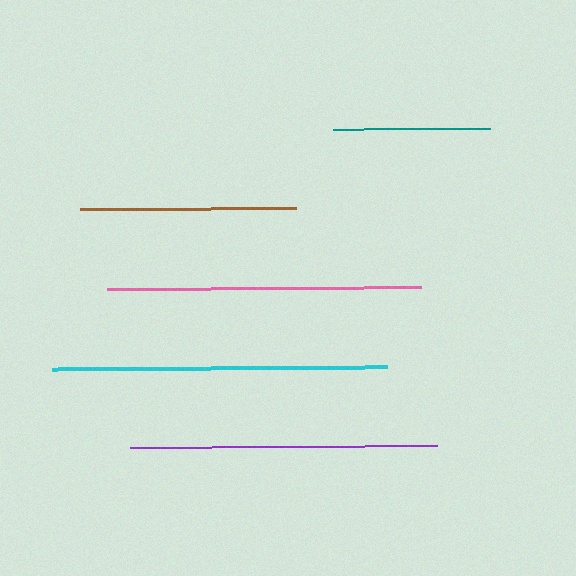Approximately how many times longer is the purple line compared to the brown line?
The purple line is approximately 1.4 times the length of the brown line.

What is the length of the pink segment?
The pink segment is approximately 314 pixels long.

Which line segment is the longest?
The cyan line is the longest at approximately 334 pixels.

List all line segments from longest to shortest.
From longest to shortest: cyan, pink, purple, brown, teal.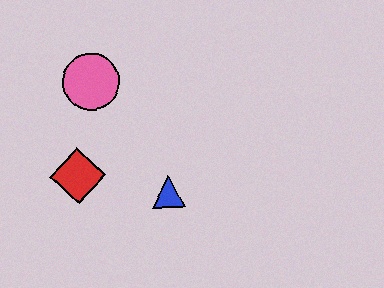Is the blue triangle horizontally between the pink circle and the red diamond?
No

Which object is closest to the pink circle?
The red diamond is closest to the pink circle.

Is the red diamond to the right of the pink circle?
No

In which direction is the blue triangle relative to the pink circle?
The blue triangle is below the pink circle.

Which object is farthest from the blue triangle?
The pink circle is farthest from the blue triangle.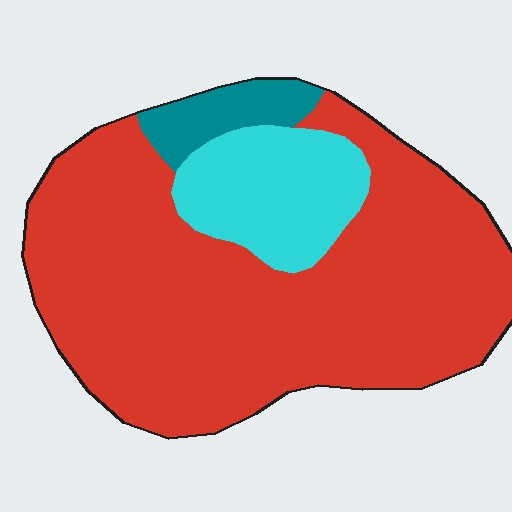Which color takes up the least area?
Teal, at roughly 5%.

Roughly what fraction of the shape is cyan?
Cyan takes up about one sixth (1/6) of the shape.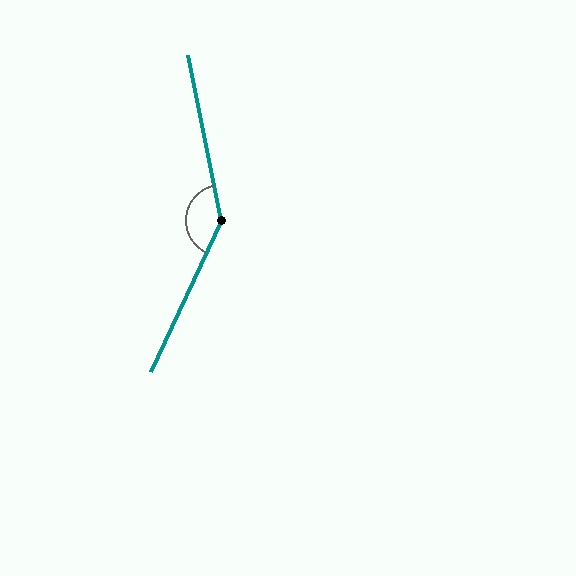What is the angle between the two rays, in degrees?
Approximately 144 degrees.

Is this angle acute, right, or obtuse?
It is obtuse.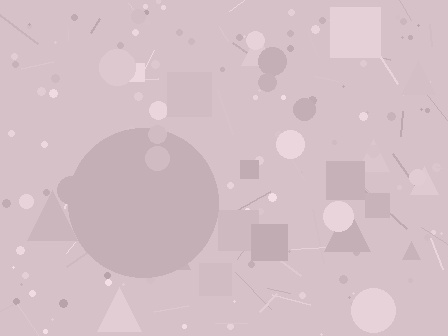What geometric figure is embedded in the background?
A circle is embedded in the background.